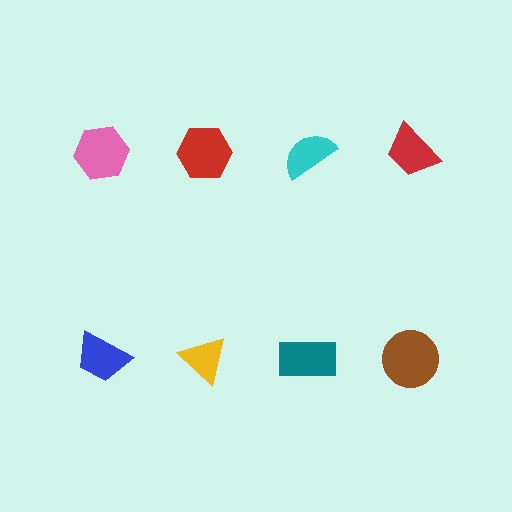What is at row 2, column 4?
A brown circle.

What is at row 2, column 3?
A teal rectangle.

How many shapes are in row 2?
4 shapes.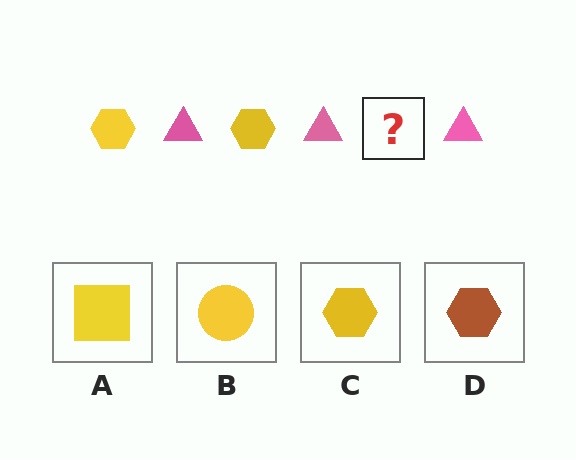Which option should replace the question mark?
Option C.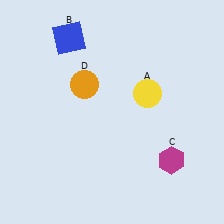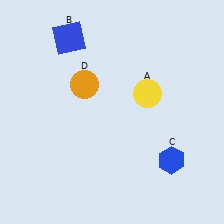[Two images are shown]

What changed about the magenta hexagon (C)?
In Image 1, C is magenta. In Image 2, it changed to blue.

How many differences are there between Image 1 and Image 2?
There is 1 difference between the two images.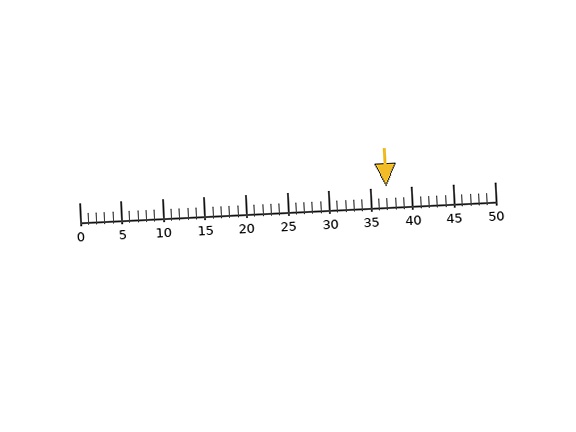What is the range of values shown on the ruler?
The ruler shows values from 0 to 50.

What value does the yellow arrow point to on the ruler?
The yellow arrow points to approximately 37.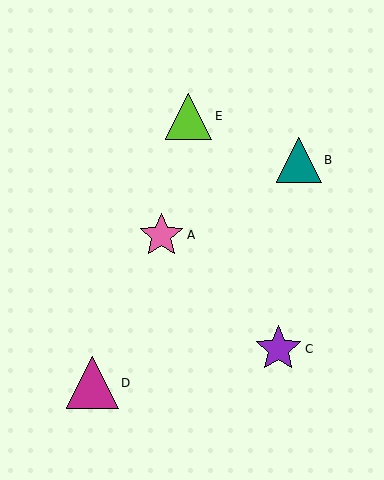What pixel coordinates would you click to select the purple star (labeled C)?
Click at (278, 349) to select the purple star C.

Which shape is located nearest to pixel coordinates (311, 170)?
The teal triangle (labeled B) at (299, 160) is nearest to that location.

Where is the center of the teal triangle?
The center of the teal triangle is at (299, 160).